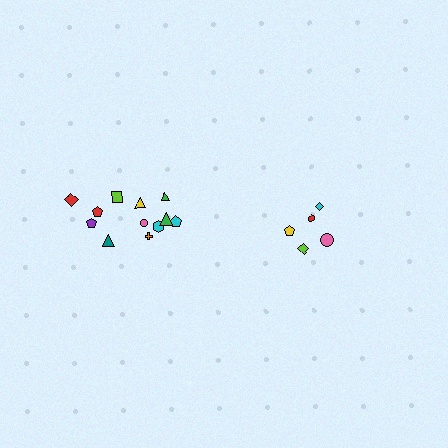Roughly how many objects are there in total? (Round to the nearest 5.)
Roughly 15 objects in total.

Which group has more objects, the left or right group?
The left group.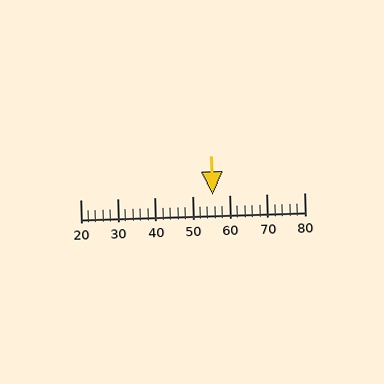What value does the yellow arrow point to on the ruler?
The yellow arrow points to approximately 56.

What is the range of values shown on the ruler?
The ruler shows values from 20 to 80.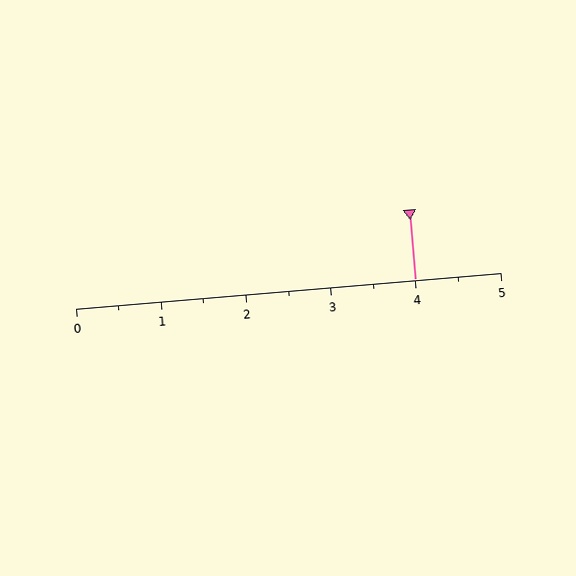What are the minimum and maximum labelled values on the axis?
The axis runs from 0 to 5.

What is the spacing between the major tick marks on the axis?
The major ticks are spaced 1 apart.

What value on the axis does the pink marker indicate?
The marker indicates approximately 4.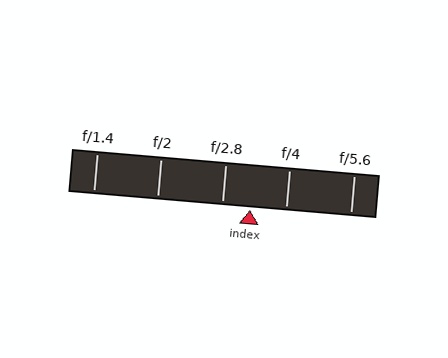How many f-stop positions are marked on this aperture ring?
There are 5 f-stop positions marked.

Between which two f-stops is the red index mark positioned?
The index mark is between f/2.8 and f/4.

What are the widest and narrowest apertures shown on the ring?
The widest aperture shown is f/1.4 and the narrowest is f/5.6.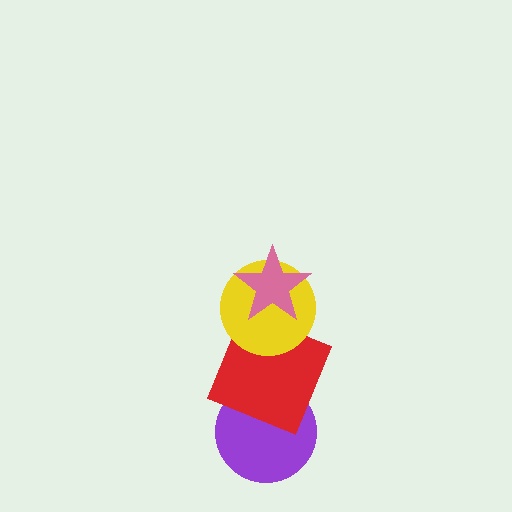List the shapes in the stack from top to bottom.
From top to bottom: the pink star, the yellow circle, the red square, the purple circle.